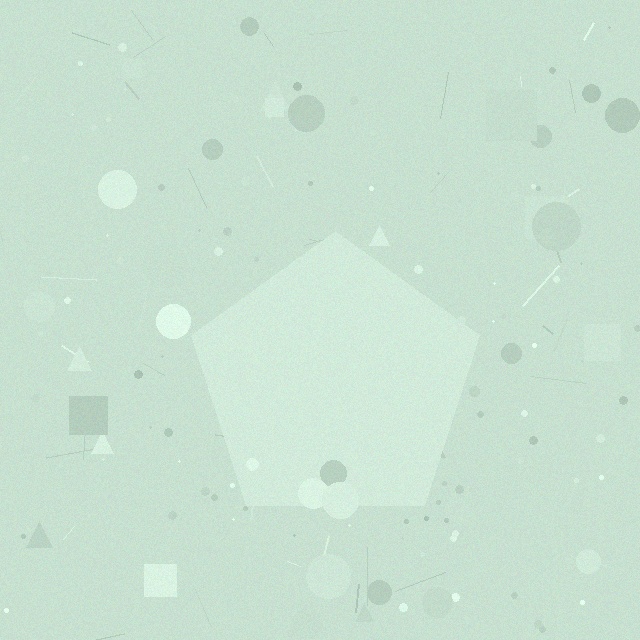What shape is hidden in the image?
A pentagon is hidden in the image.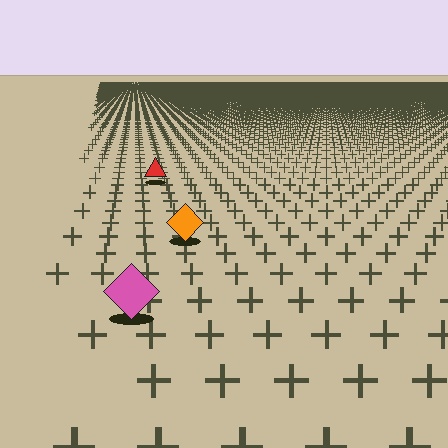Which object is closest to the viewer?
The pink diamond is closest. The texture marks near it are larger and more spread out.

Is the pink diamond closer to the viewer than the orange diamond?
Yes. The pink diamond is closer — you can tell from the texture gradient: the ground texture is coarser near it.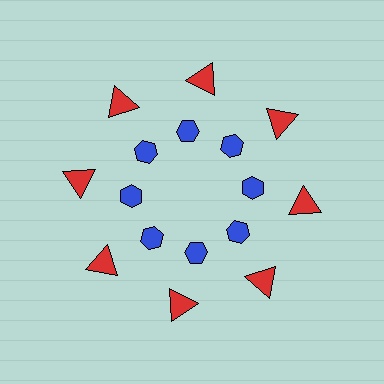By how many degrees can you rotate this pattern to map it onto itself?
The pattern maps onto itself every 45 degrees of rotation.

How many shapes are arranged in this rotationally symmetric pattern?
There are 16 shapes, arranged in 8 groups of 2.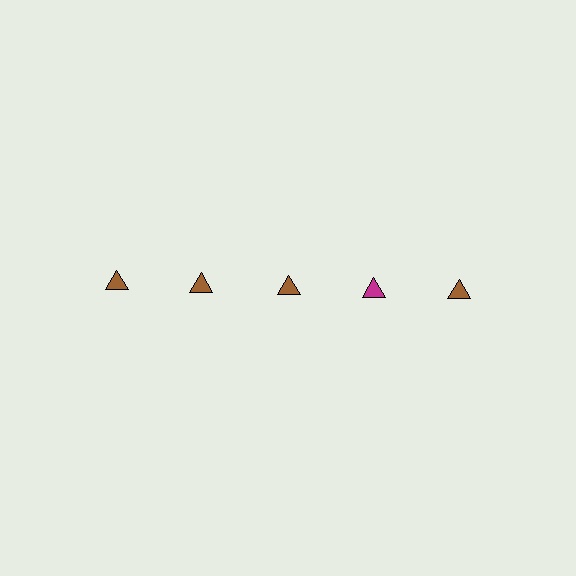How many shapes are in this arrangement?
There are 5 shapes arranged in a grid pattern.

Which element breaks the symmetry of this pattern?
The magenta triangle in the top row, second from right column breaks the symmetry. All other shapes are brown triangles.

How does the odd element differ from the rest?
It has a different color: magenta instead of brown.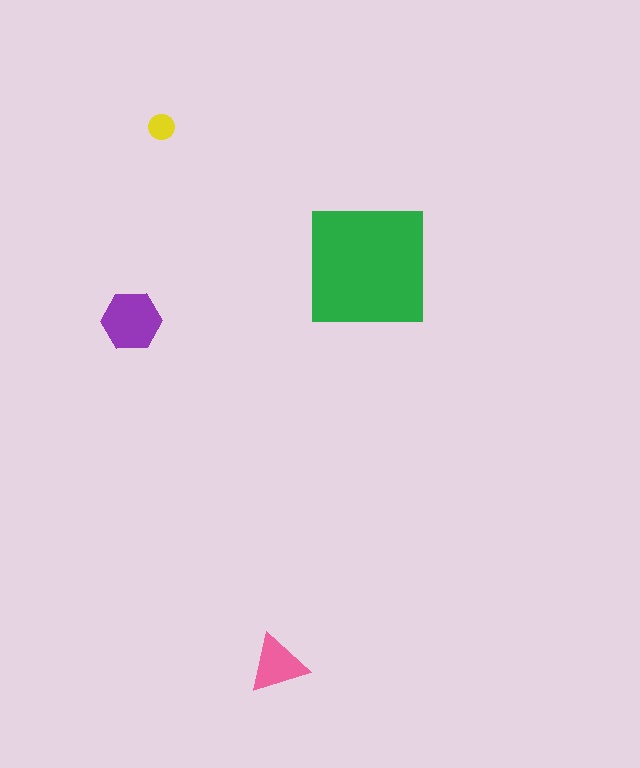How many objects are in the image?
There are 4 objects in the image.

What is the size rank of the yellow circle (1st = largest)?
4th.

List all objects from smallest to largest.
The yellow circle, the pink triangle, the purple hexagon, the green square.